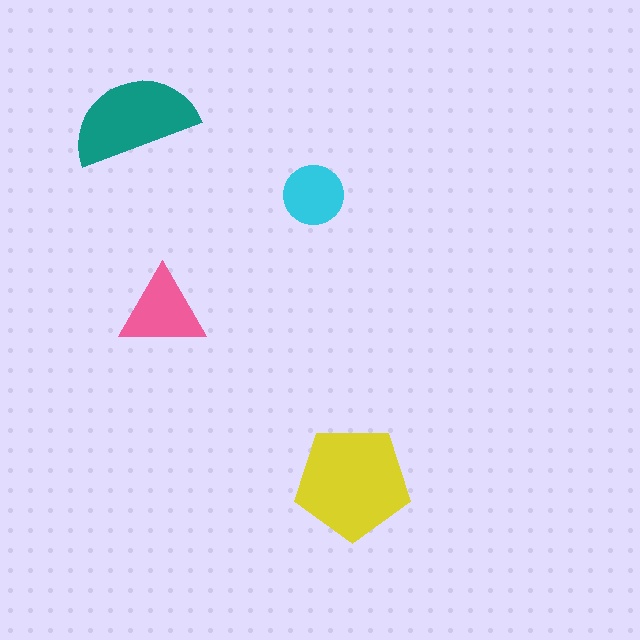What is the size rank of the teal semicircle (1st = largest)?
2nd.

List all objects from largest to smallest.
The yellow pentagon, the teal semicircle, the pink triangle, the cyan circle.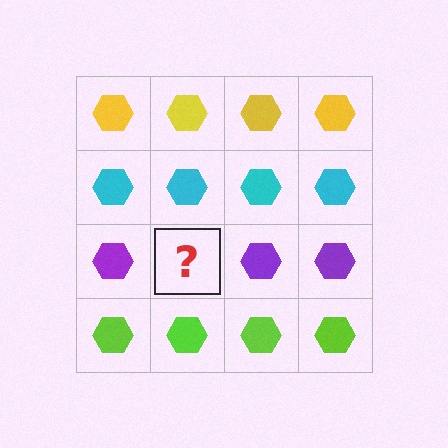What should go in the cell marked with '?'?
The missing cell should contain a purple hexagon.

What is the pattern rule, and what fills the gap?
The rule is that each row has a consistent color. The gap should be filled with a purple hexagon.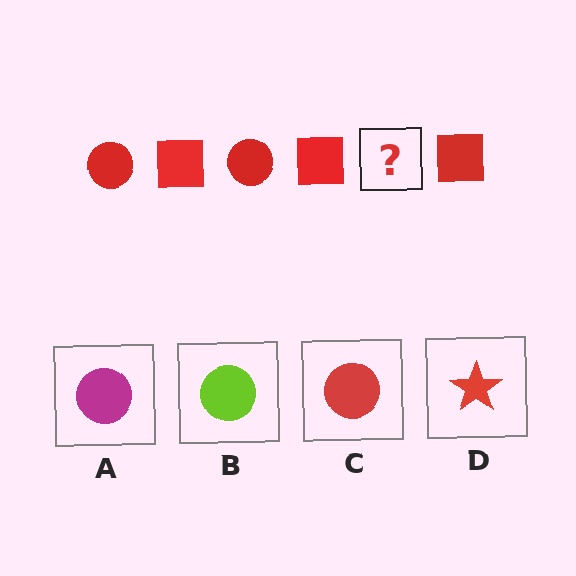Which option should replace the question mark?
Option C.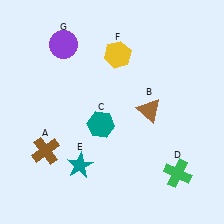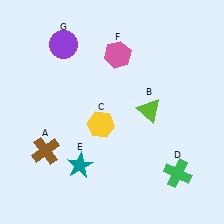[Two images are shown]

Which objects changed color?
B changed from brown to lime. C changed from teal to yellow. F changed from yellow to pink.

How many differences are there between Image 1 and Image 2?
There are 3 differences between the two images.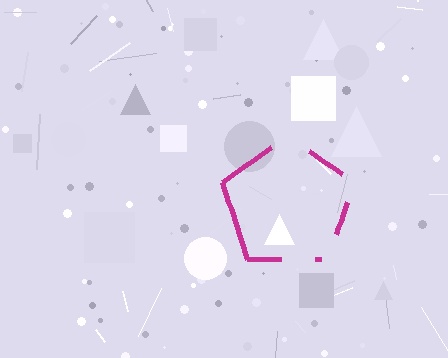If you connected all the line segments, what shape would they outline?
They would outline a pentagon.